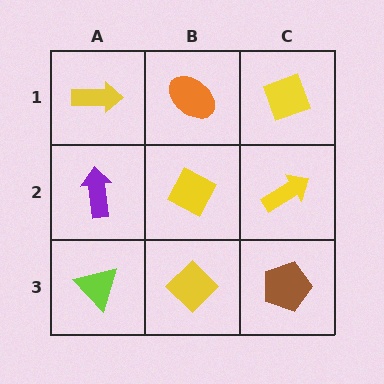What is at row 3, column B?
A yellow diamond.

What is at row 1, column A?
A yellow arrow.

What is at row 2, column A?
A purple arrow.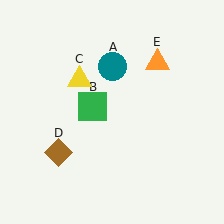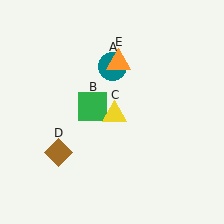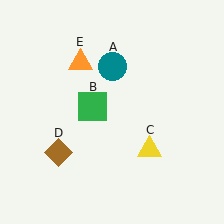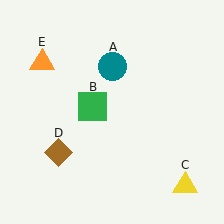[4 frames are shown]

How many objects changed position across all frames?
2 objects changed position: yellow triangle (object C), orange triangle (object E).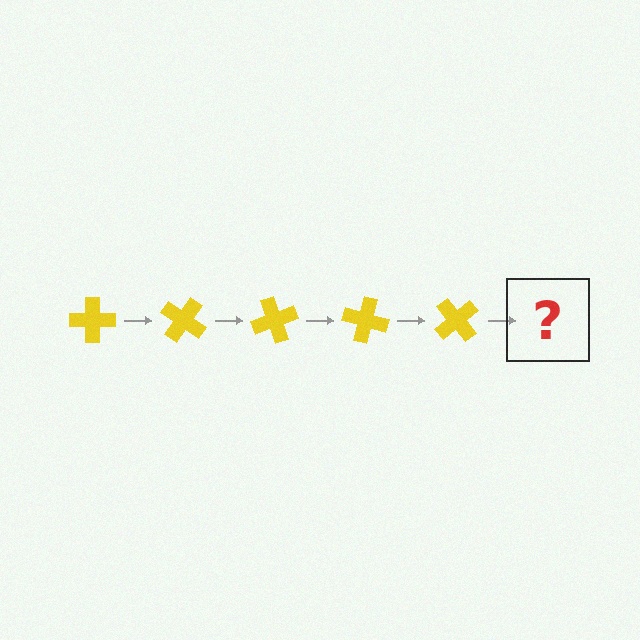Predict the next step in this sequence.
The next step is a yellow cross rotated 175 degrees.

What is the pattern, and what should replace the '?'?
The pattern is that the cross rotates 35 degrees each step. The '?' should be a yellow cross rotated 175 degrees.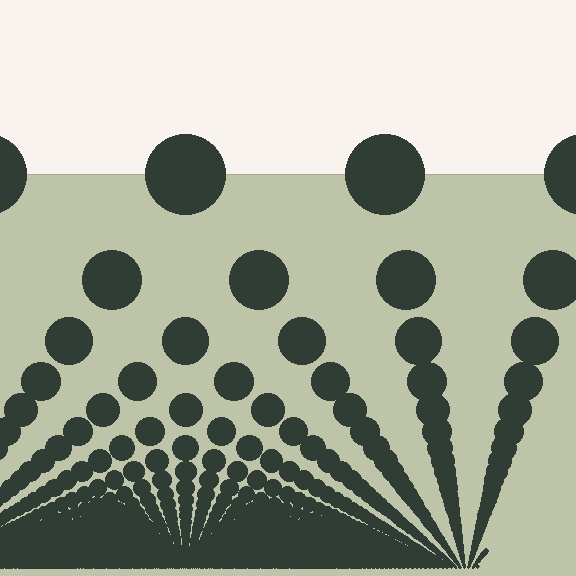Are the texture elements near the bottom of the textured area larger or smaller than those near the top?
Smaller. The gradient is inverted — elements near the bottom are smaller and denser.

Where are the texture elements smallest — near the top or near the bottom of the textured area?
Near the bottom.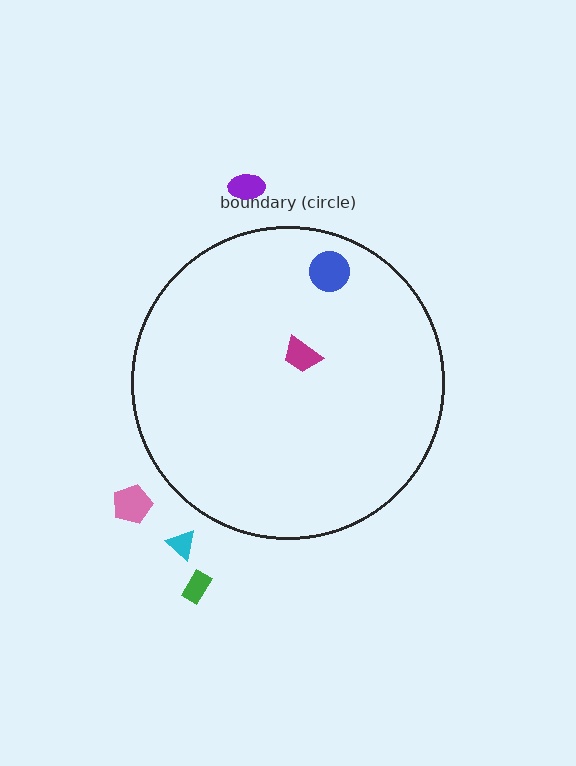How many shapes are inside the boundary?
2 inside, 4 outside.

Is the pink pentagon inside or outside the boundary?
Outside.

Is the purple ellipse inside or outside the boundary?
Outside.